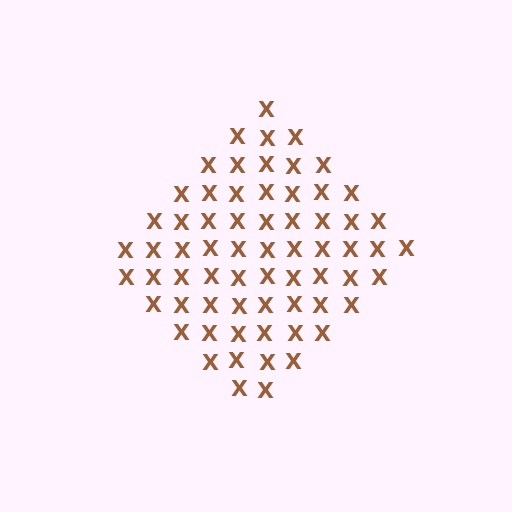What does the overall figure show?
The overall figure shows a diamond.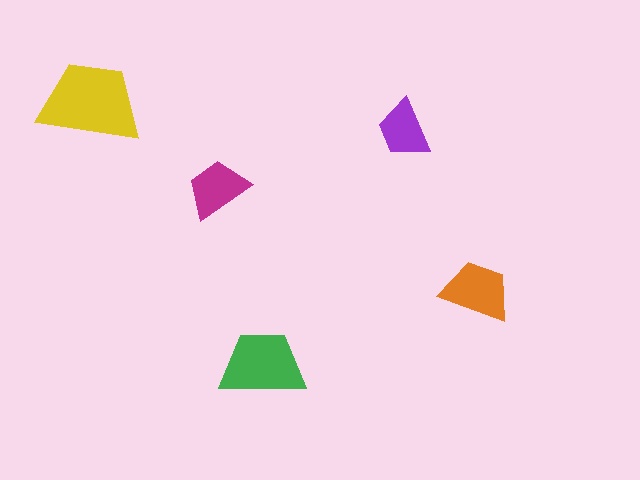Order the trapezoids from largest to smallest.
the yellow one, the green one, the orange one, the magenta one, the purple one.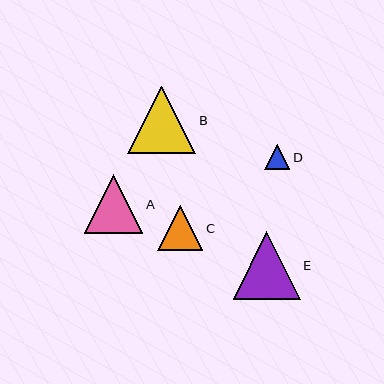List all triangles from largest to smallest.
From largest to smallest: B, E, A, C, D.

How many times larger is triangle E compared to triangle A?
Triangle E is approximately 1.2 times the size of triangle A.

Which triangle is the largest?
Triangle B is the largest with a size of approximately 68 pixels.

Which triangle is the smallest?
Triangle D is the smallest with a size of approximately 26 pixels.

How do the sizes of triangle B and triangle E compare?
Triangle B and triangle E are approximately the same size.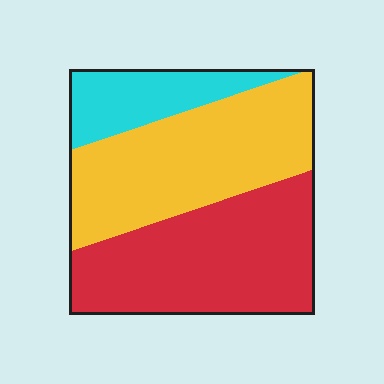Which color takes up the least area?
Cyan, at roughly 15%.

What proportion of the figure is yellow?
Yellow takes up about two fifths (2/5) of the figure.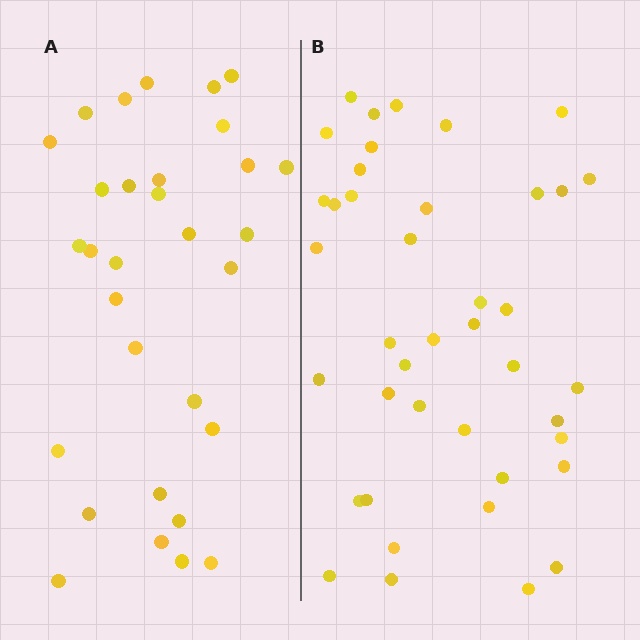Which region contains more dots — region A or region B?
Region B (the right region) has more dots.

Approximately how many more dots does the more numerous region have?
Region B has roughly 10 or so more dots than region A.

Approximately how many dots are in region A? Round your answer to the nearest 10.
About 30 dots. (The exact count is 31, which rounds to 30.)